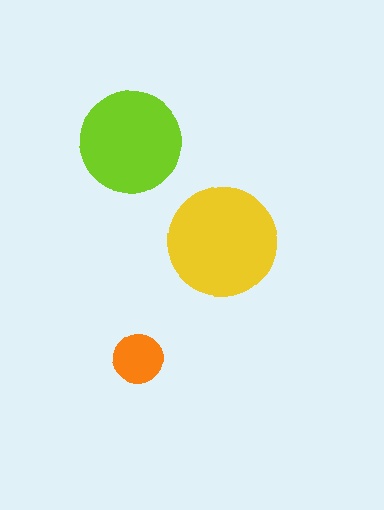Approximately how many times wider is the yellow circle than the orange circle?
About 2 times wider.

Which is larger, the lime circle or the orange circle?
The lime one.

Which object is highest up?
The lime circle is topmost.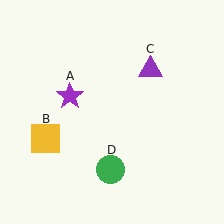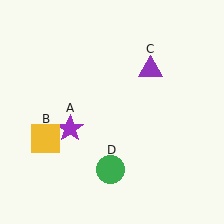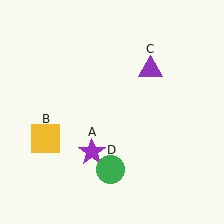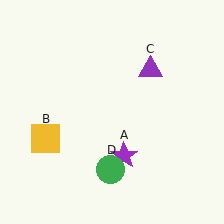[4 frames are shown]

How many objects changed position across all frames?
1 object changed position: purple star (object A).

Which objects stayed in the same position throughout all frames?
Yellow square (object B) and purple triangle (object C) and green circle (object D) remained stationary.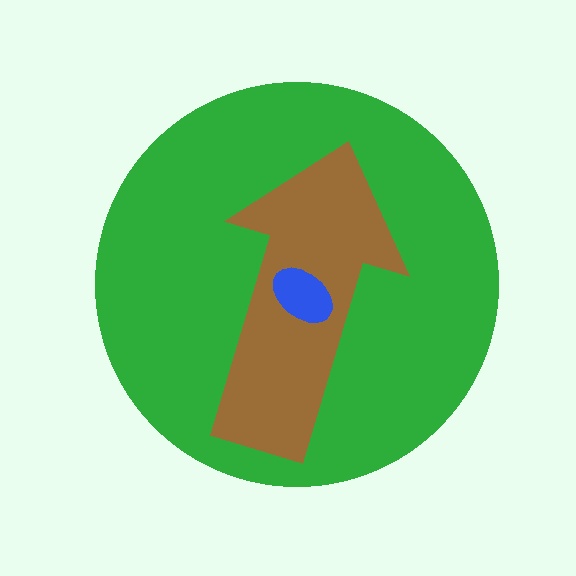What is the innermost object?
The blue ellipse.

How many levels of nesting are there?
3.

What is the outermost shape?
The green circle.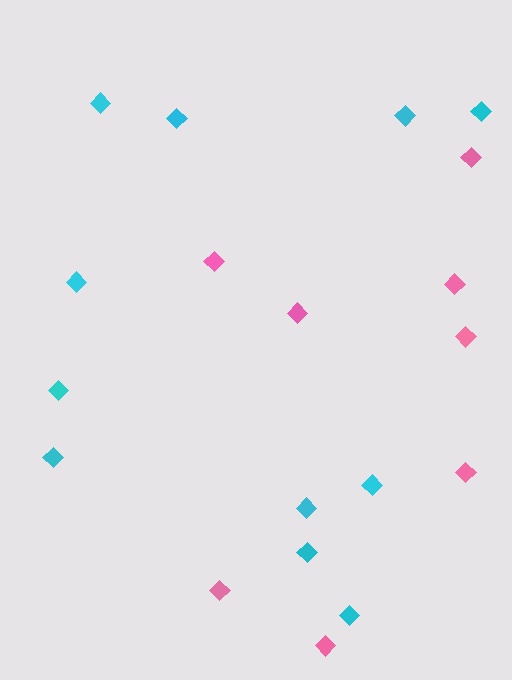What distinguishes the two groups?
There are 2 groups: one group of cyan diamonds (11) and one group of pink diamonds (8).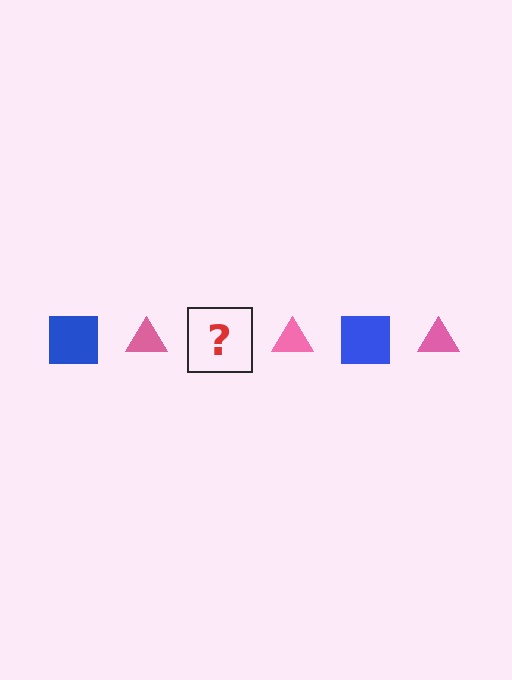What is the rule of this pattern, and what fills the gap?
The rule is that the pattern alternates between blue square and pink triangle. The gap should be filled with a blue square.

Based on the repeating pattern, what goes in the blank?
The blank should be a blue square.